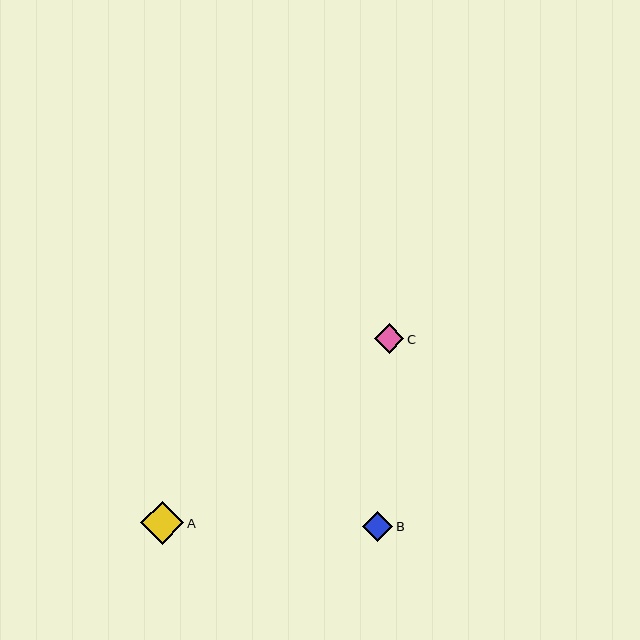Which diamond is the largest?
Diamond A is the largest with a size of approximately 43 pixels.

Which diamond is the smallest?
Diamond C is the smallest with a size of approximately 30 pixels.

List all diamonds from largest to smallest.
From largest to smallest: A, B, C.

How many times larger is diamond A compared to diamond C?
Diamond A is approximately 1.5 times the size of diamond C.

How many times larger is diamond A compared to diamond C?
Diamond A is approximately 1.5 times the size of diamond C.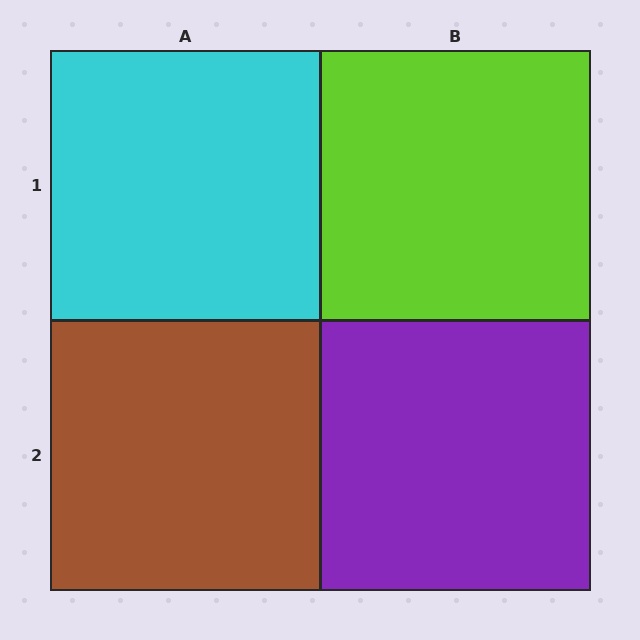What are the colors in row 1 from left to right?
Cyan, lime.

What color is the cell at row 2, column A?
Brown.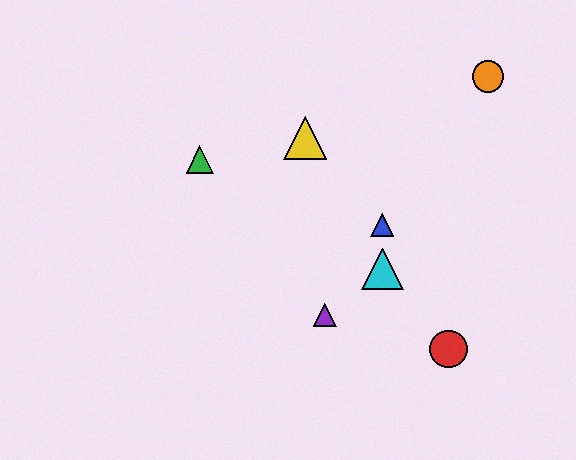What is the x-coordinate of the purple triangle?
The purple triangle is at x≈325.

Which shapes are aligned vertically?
The blue triangle, the cyan triangle are aligned vertically.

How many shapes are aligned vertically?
2 shapes (the blue triangle, the cyan triangle) are aligned vertically.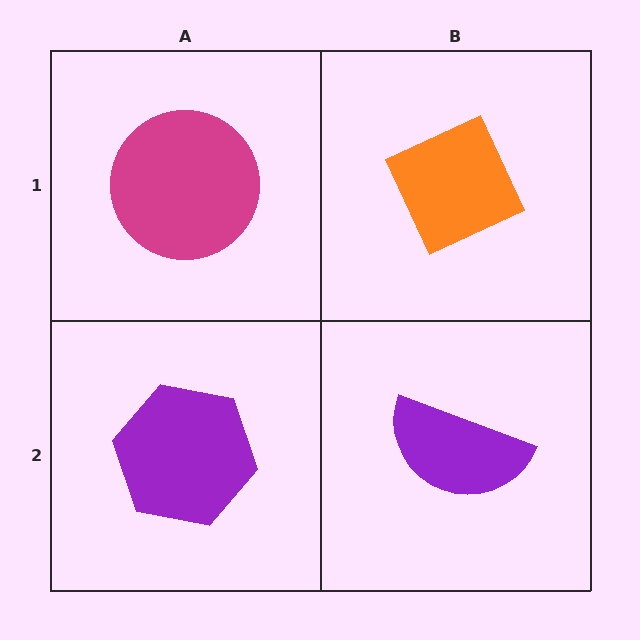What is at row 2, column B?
A purple semicircle.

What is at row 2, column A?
A purple hexagon.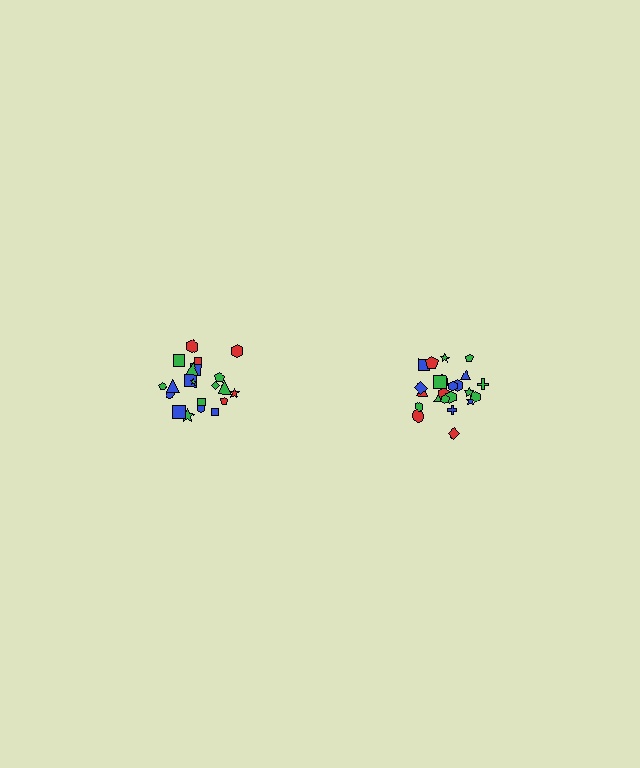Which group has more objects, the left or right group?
The right group.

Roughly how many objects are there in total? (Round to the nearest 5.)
Roughly 45 objects in total.